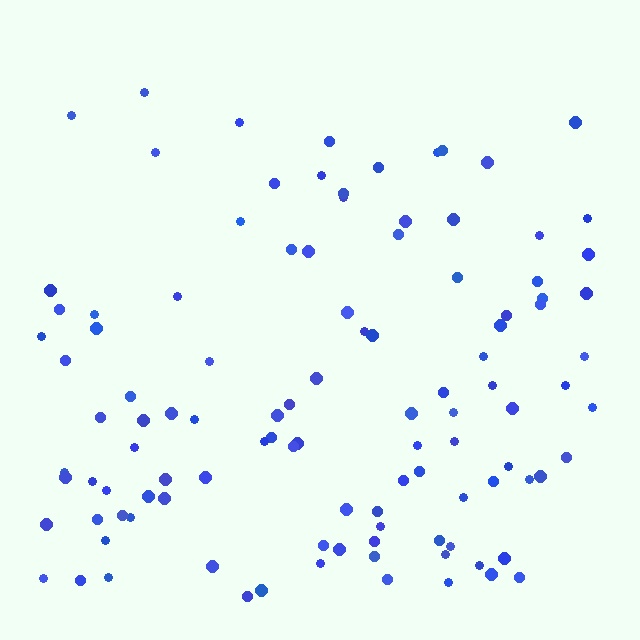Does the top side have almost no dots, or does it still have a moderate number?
Still a moderate number, just noticeably fewer than the bottom.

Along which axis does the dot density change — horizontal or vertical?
Vertical.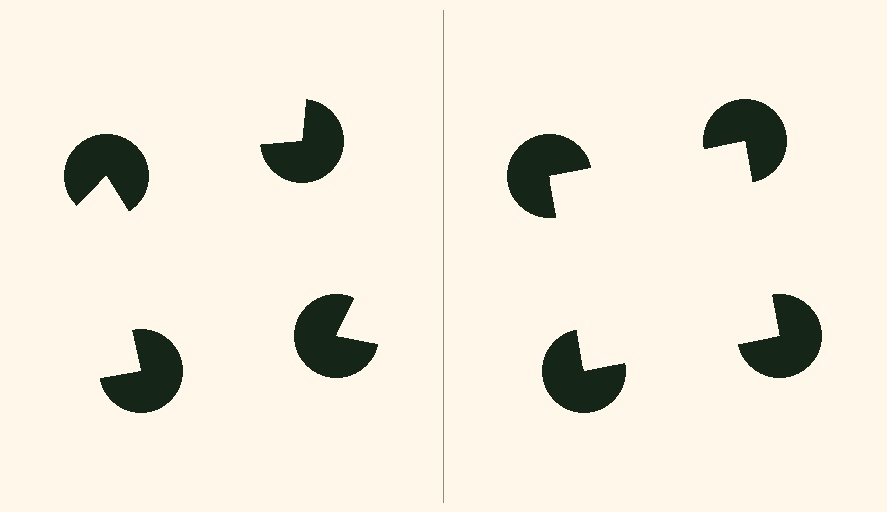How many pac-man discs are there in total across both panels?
8 — 4 on each side.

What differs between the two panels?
The pac-man discs are positioned identically on both sides; only the wedge orientations differ. On the right they align to a square; on the left they are misaligned.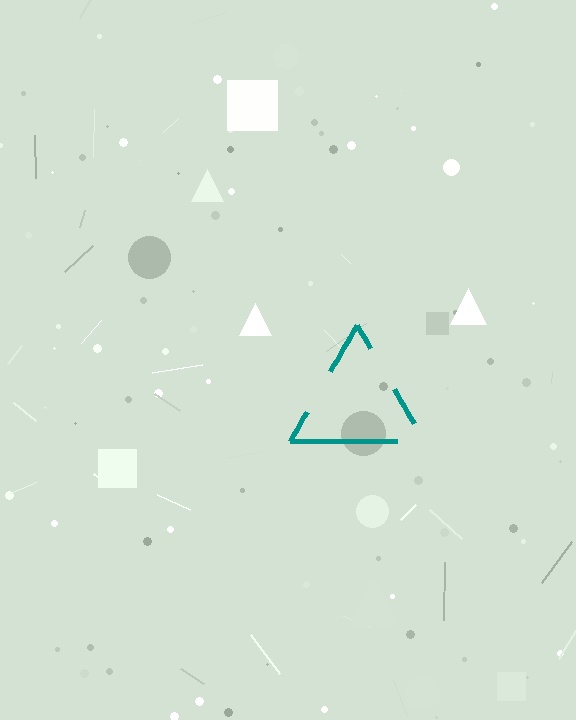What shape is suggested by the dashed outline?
The dashed outline suggests a triangle.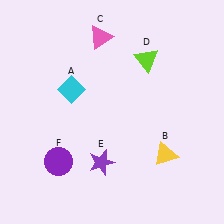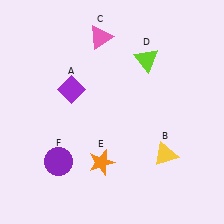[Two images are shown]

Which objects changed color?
A changed from cyan to purple. E changed from purple to orange.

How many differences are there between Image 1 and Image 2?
There are 2 differences between the two images.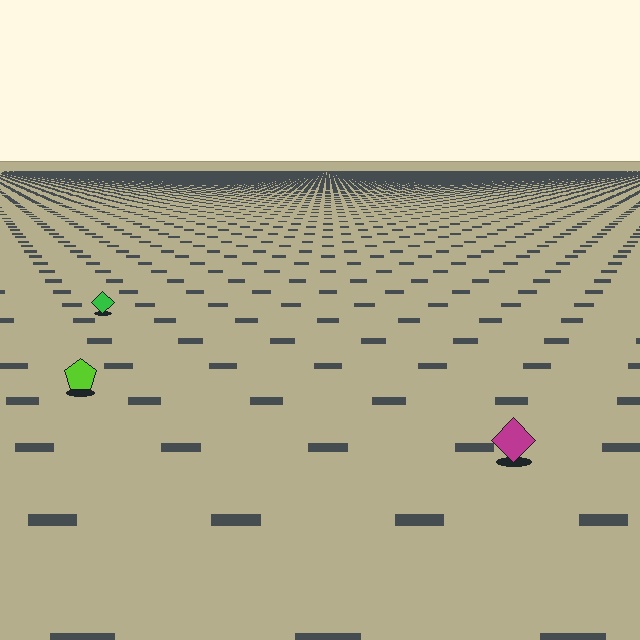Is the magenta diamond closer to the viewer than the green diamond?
Yes. The magenta diamond is closer — you can tell from the texture gradient: the ground texture is coarser near it.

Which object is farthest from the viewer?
The green diamond is farthest from the viewer. It appears smaller and the ground texture around it is denser.